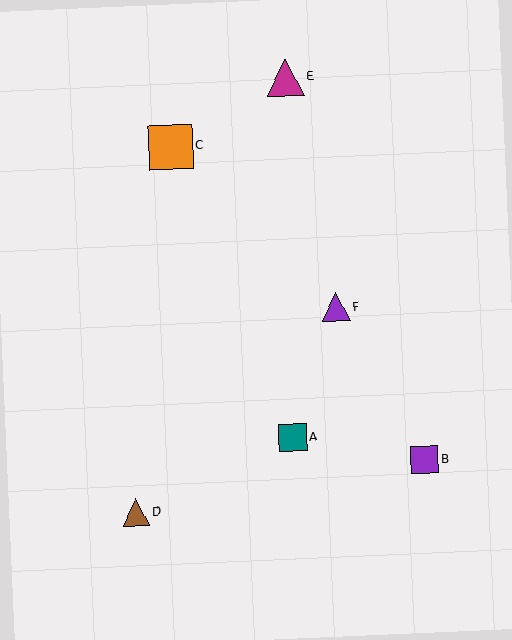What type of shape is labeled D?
Shape D is a brown triangle.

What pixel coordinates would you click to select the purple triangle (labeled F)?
Click at (336, 307) to select the purple triangle F.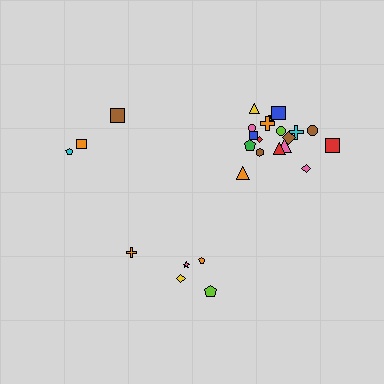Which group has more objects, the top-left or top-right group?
The top-right group.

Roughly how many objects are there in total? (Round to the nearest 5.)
Roughly 25 objects in total.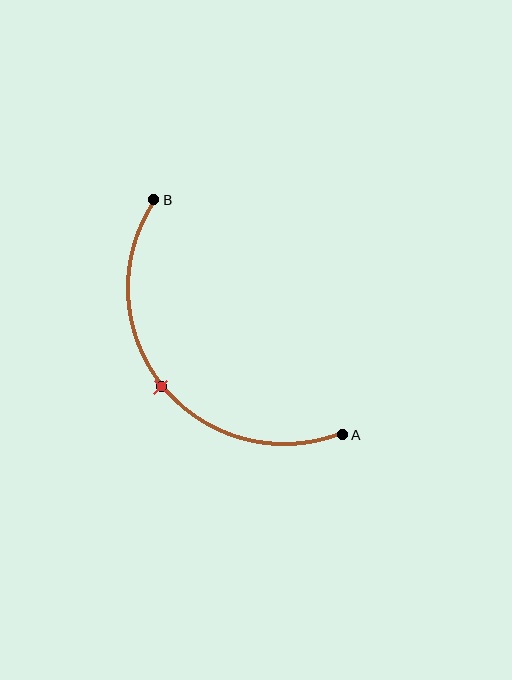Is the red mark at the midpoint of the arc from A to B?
Yes. The red mark lies on the arc at equal arc-length from both A and B — it is the arc midpoint.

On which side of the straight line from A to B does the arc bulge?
The arc bulges below and to the left of the straight line connecting A and B.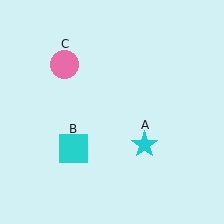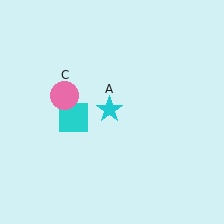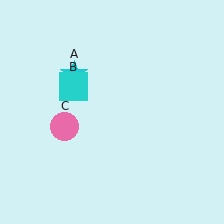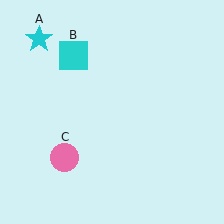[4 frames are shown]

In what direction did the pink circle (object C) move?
The pink circle (object C) moved down.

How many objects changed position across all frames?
3 objects changed position: cyan star (object A), cyan square (object B), pink circle (object C).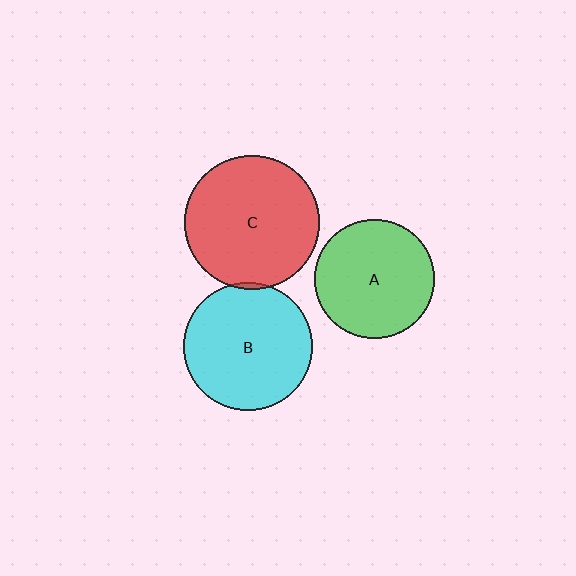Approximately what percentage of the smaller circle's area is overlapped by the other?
Approximately 5%.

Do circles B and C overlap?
Yes.